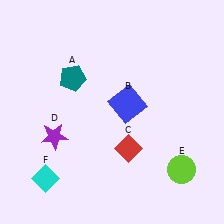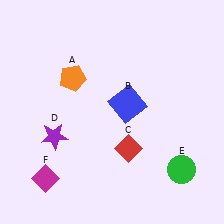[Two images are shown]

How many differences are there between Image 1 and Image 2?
There are 3 differences between the two images.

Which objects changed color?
A changed from teal to orange. E changed from lime to green. F changed from cyan to magenta.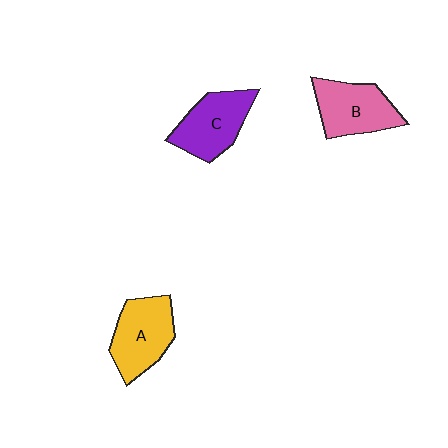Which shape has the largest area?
Shape A (yellow).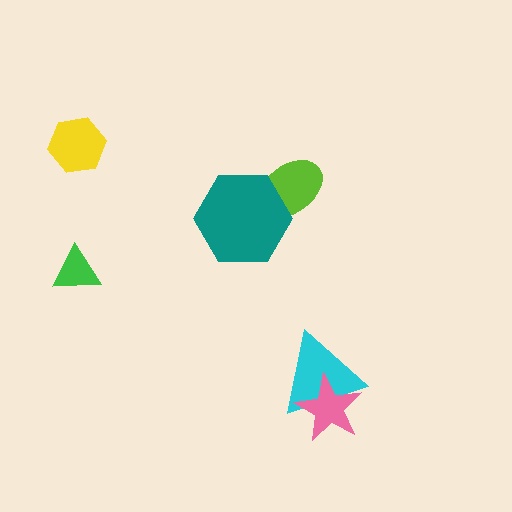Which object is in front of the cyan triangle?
The pink star is in front of the cyan triangle.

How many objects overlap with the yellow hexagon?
0 objects overlap with the yellow hexagon.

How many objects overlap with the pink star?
1 object overlaps with the pink star.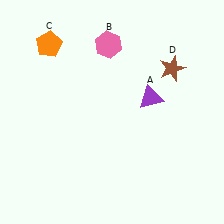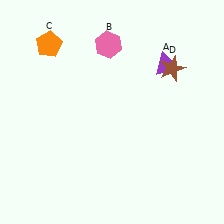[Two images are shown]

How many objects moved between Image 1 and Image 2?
1 object moved between the two images.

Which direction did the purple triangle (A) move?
The purple triangle (A) moved up.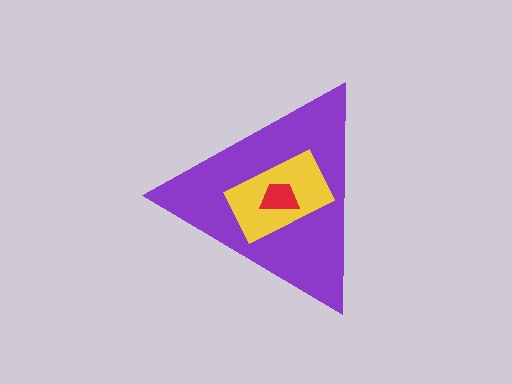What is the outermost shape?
The purple triangle.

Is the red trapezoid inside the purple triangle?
Yes.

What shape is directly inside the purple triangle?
The yellow rectangle.